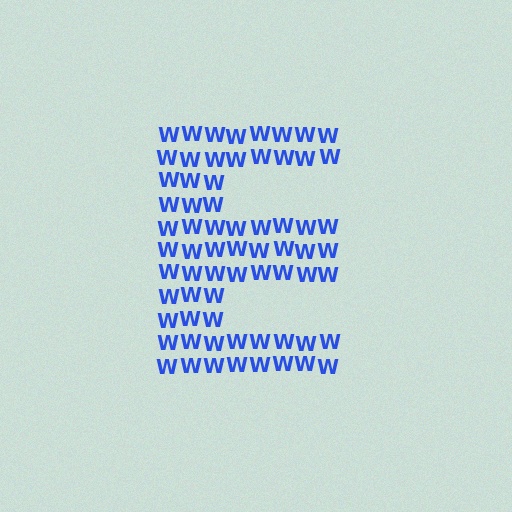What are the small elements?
The small elements are letter W's.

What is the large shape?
The large shape is the letter E.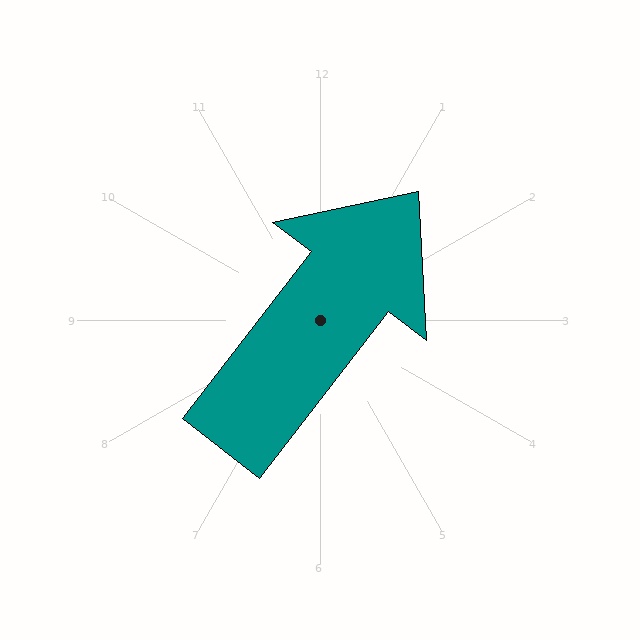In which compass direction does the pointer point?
Northeast.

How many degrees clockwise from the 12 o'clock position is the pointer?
Approximately 38 degrees.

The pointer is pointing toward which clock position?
Roughly 1 o'clock.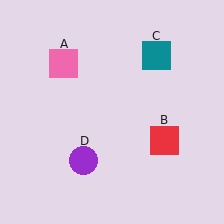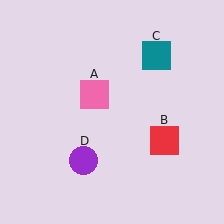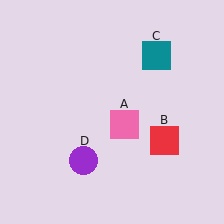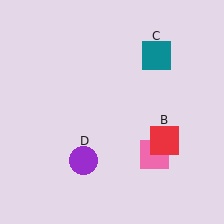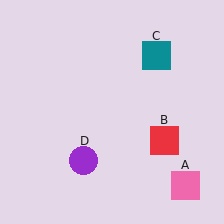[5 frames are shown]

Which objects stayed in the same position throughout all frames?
Red square (object B) and teal square (object C) and purple circle (object D) remained stationary.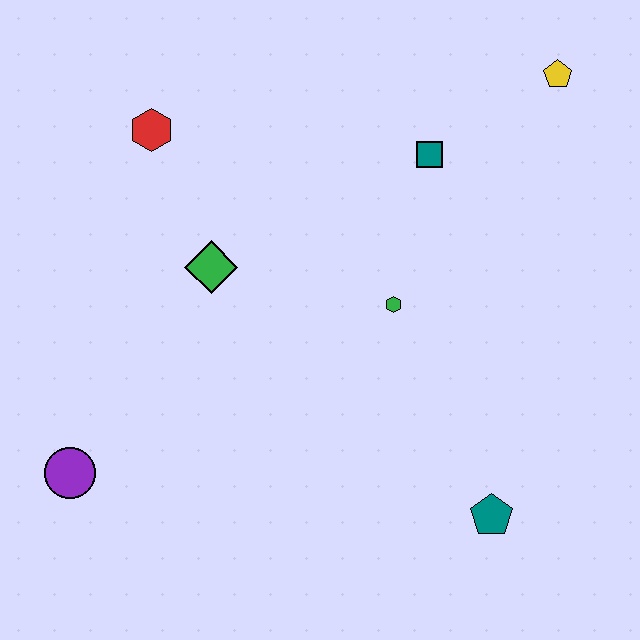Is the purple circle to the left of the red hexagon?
Yes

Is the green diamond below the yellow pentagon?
Yes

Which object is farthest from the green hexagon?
The purple circle is farthest from the green hexagon.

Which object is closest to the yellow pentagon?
The teal square is closest to the yellow pentagon.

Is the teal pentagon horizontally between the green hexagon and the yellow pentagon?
Yes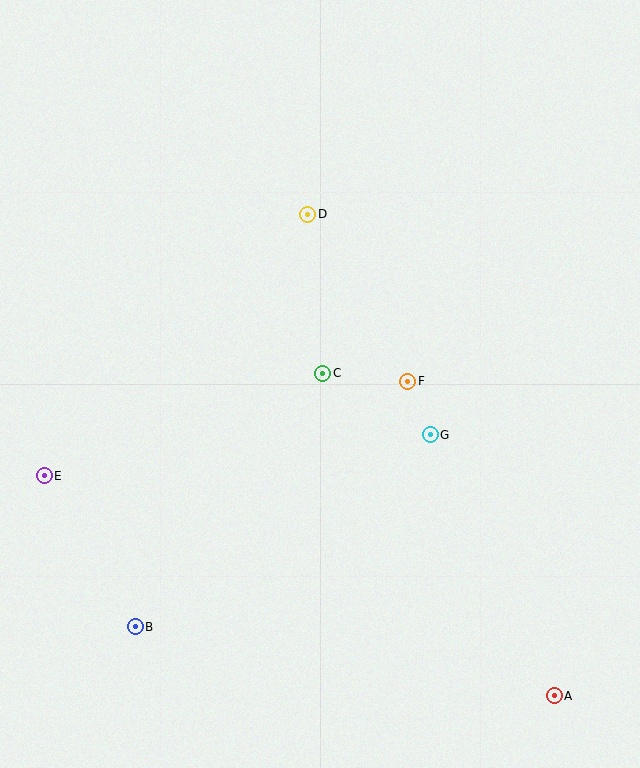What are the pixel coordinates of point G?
Point G is at (430, 435).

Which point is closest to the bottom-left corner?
Point B is closest to the bottom-left corner.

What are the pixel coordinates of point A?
Point A is at (554, 696).